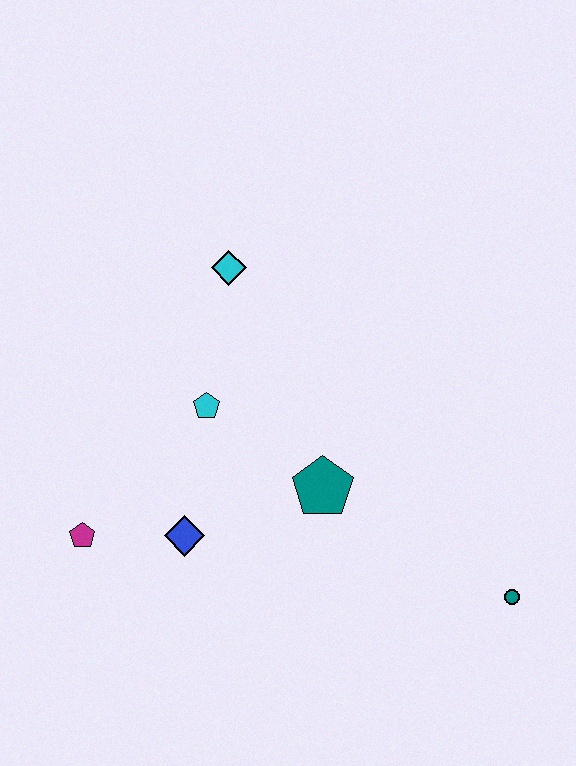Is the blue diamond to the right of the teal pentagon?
No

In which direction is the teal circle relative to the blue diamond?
The teal circle is to the right of the blue diamond.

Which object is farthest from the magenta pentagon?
The teal circle is farthest from the magenta pentagon.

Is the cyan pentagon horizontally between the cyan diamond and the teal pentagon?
No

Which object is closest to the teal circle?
The teal pentagon is closest to the teal circle.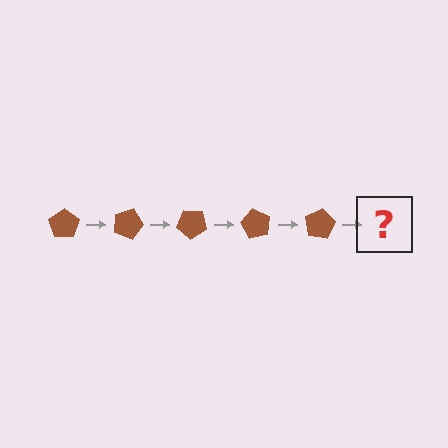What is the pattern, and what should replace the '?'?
The pattern is that the pentagon rotates 20 degrees each step. The '?' should be a brown pentagon rotated 100 degrees.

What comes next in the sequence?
The next element should be a brown pentagon rotated 100 degrees.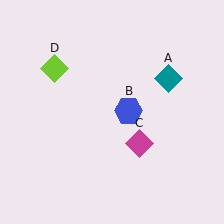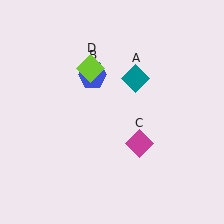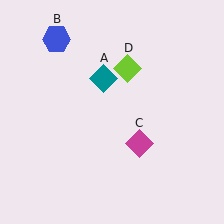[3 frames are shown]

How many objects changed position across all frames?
3 objects changed position: teal diamond (object A), blue hexagon (object B), lime diamond (object D).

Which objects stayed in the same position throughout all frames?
Magenta diamond (object C) remained stationary.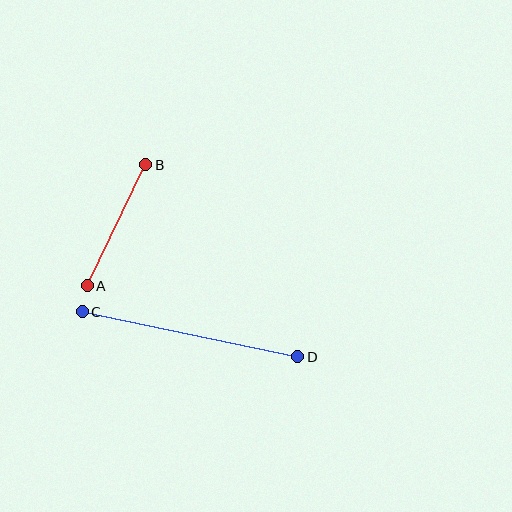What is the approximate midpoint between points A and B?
The midpoint is at approximately (116, 225) pixels.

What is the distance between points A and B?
The distance is approximately 134 pixels.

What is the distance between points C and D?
The distance is approximately 220 pixels.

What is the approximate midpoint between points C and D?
The midpoint is at approximately (190, 334) pixels.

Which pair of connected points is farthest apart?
Points C and D are farthest apart.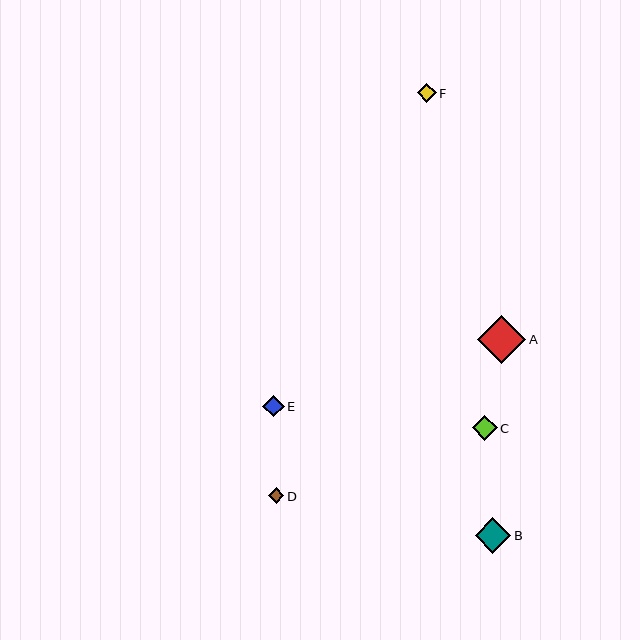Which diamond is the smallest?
Diamond D is the smallest with a size of approximately 15 pixels.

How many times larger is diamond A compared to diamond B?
Diamond A is approximately 1.3 times the size of diamond B.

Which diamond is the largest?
Diamond A is the largest with a size of approximately 48 pixels.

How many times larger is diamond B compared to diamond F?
Diamond B is approximately 1.9 times the size of diamond F.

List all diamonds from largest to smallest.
From largest to smallest: A, B, C, E, F, D.